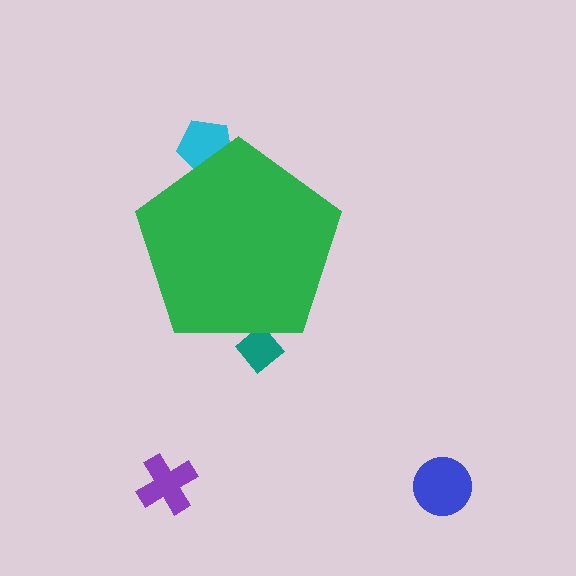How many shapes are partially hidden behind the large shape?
2 shapes are partially hidden.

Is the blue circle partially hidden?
No, the blue circle is fully visible.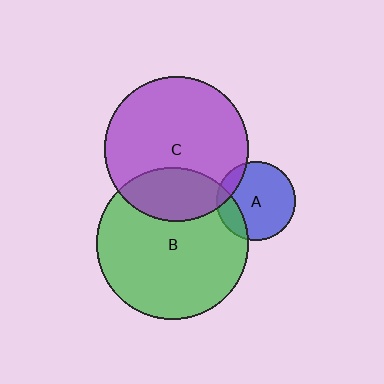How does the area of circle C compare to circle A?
Approximately 3.3 times.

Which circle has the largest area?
Circle B (green).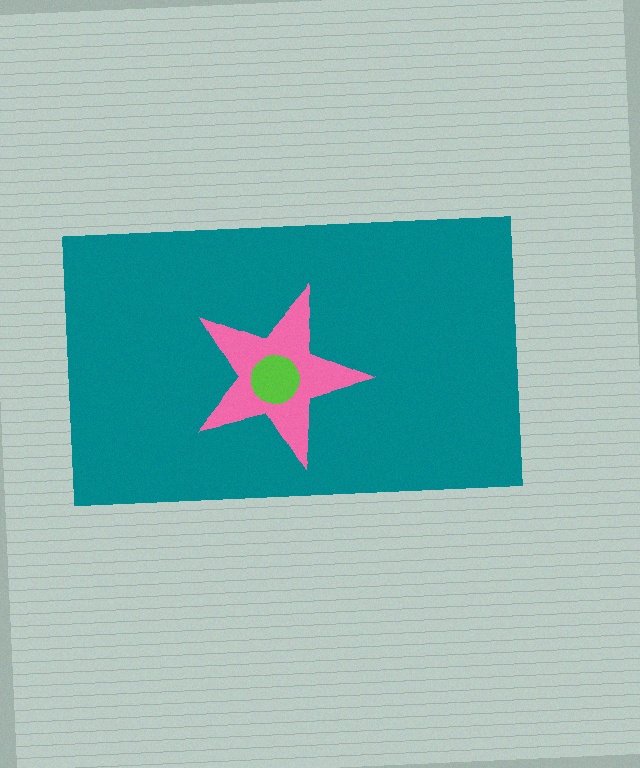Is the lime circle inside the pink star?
Yes.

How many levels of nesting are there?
3.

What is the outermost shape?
The teal rectangle.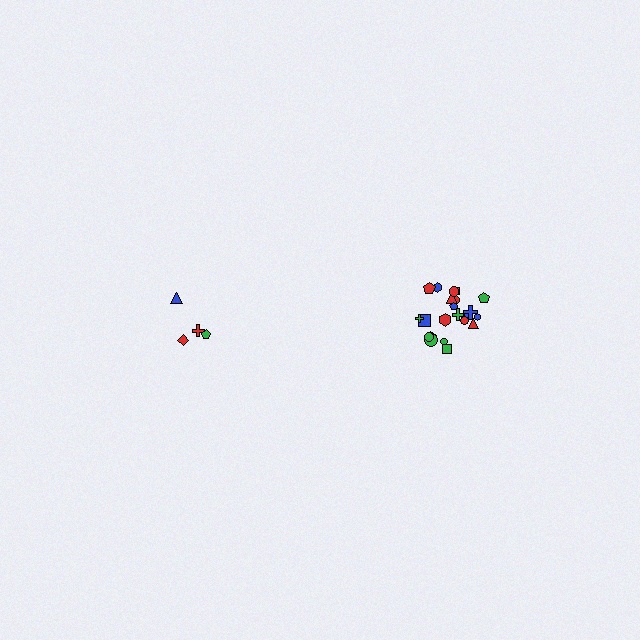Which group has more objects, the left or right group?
The right group.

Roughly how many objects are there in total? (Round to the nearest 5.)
Roughly 25 objects in total.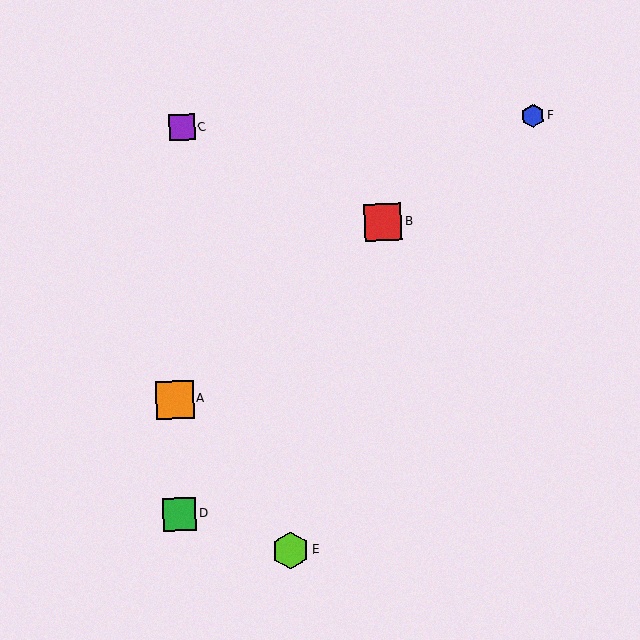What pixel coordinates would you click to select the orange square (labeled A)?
Click at (175, 400) to select the orange square A.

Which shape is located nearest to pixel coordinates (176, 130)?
The purple square (labeled C) at (182, 128) is nearest to that location.